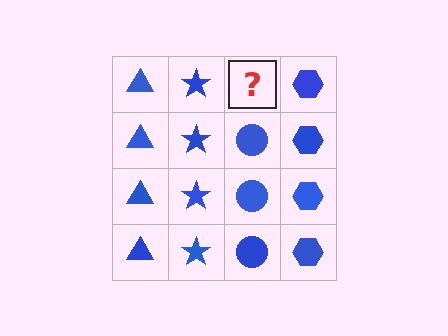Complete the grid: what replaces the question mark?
The question mark should be replaced with a blue circle.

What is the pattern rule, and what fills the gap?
The rule is that each column has a consistent shape. The gap should be filled with a blue circle.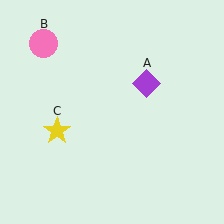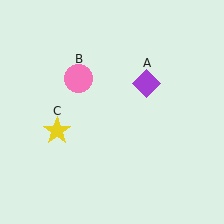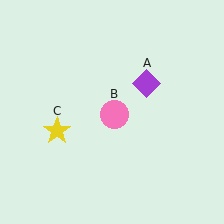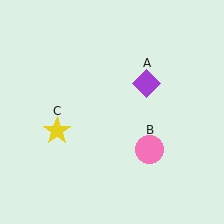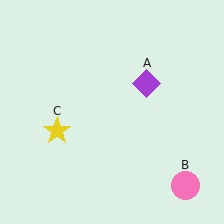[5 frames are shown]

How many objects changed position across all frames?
1 object changed position: pink circle (object B).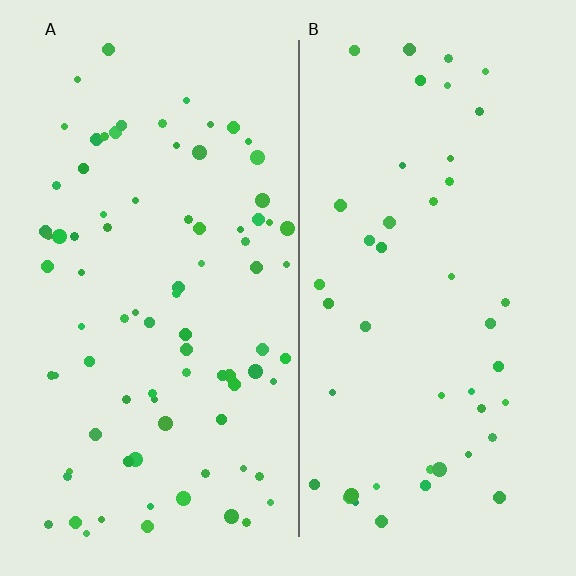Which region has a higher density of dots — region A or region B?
A (the left).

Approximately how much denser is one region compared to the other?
Approximately 1.9× — region A over region B.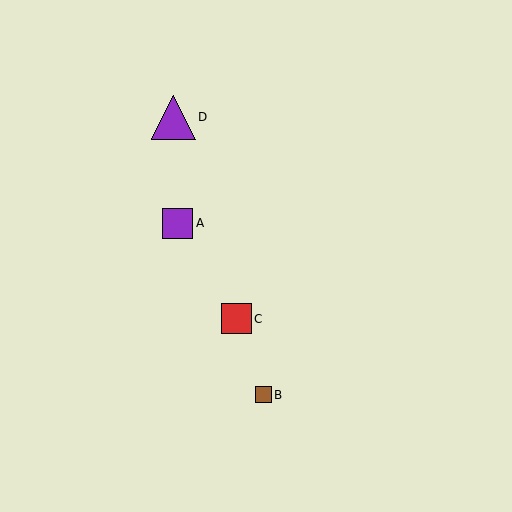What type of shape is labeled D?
Shape D is a purple triangle.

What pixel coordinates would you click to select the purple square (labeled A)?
Click at (178, 223) to select the purple square A.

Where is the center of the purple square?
The center of the purple square is at (178, 223).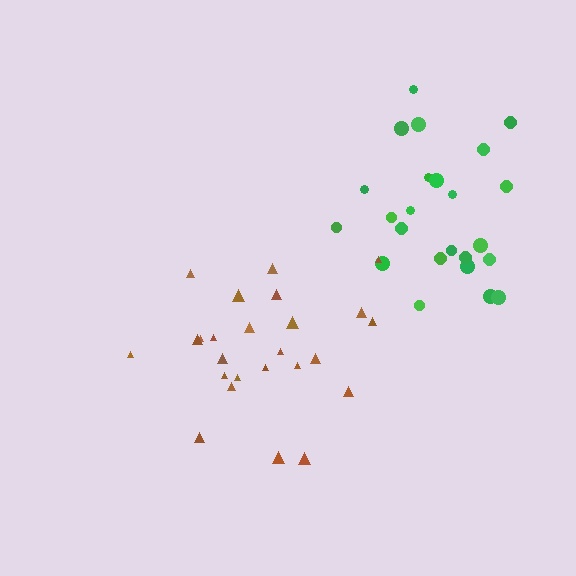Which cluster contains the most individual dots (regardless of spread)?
Brown (25).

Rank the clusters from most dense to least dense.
green, brown.